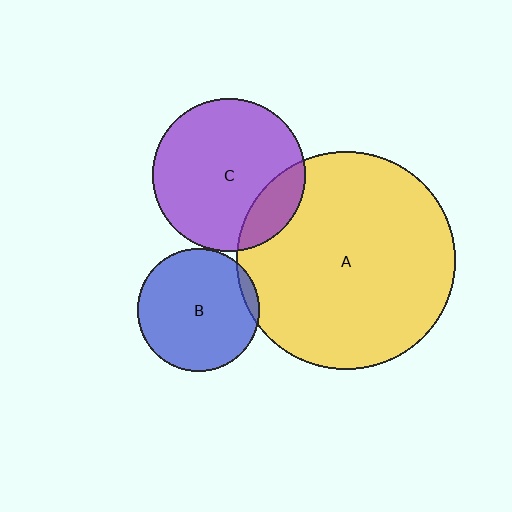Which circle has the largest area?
Circle A (yellow).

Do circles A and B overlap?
Yes.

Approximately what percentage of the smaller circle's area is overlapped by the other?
Approximately 5%.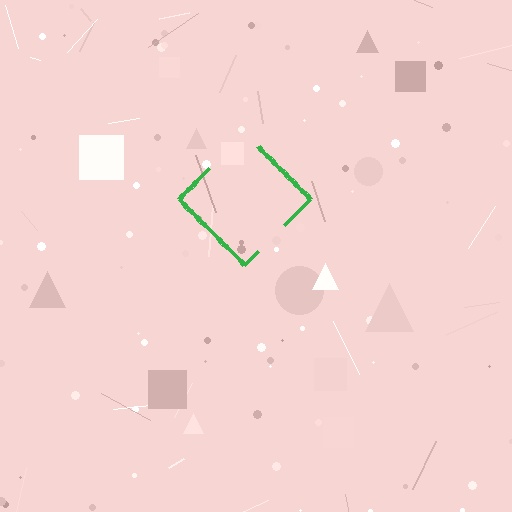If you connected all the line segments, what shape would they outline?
They would outline a diamond.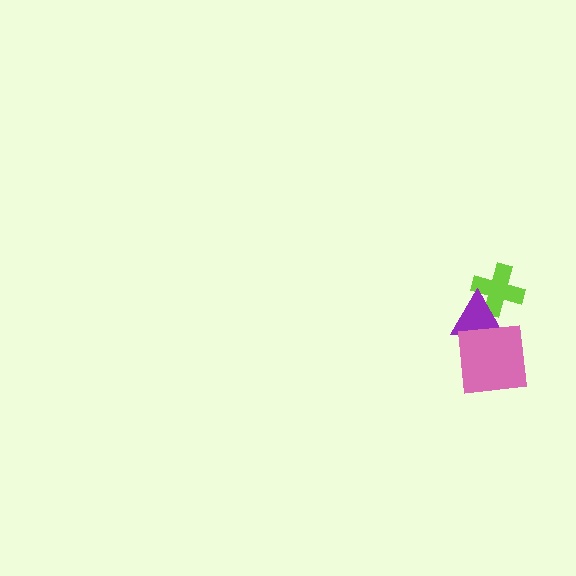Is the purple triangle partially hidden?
Yes, it is partially covered by another shape.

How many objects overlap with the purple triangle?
2 objects overlap with the purple triangle.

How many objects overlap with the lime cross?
1 object overlaps with the lime cross.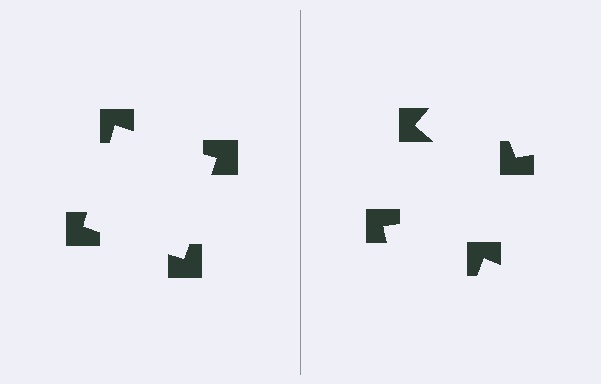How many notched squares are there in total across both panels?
8 — 4 on each side.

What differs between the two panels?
The notched squares are positioned identically on both sides; only the wedge orientations differ. On the left they align to a square; on the right they are misaligned.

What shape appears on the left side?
An illusory square.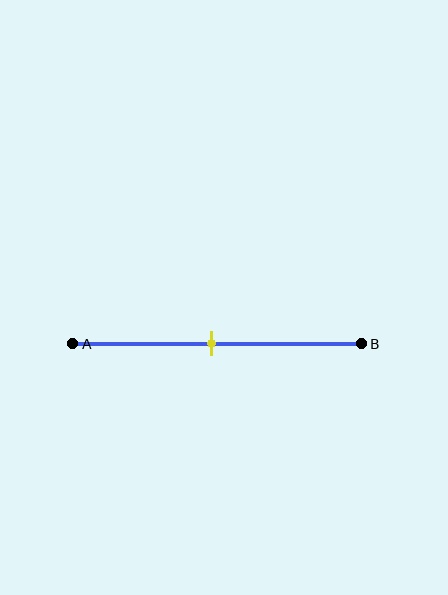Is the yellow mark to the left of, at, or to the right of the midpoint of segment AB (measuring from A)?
The yellow mark is approximately at the midpoint of segment AB.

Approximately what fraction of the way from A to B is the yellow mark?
The yellow mark is approximately 50% of the way from A to B.